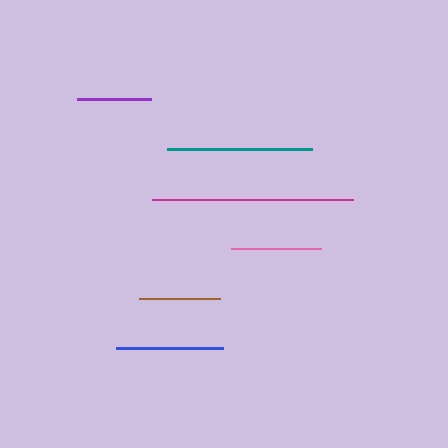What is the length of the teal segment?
The teal segment is approximately 145 pixels long.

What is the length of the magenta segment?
The magenta segment is approximately 202 pixels long.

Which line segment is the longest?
The magenta line is the longest at approximately 202 pixels.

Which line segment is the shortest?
The purple line is the shortest at approximately 75 pixels.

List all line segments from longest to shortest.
From longest to shortest: magenta, teal, blue, pink, brown, purple.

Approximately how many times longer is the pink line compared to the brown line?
The pink line is approximately 1.1 times the length of the brown line.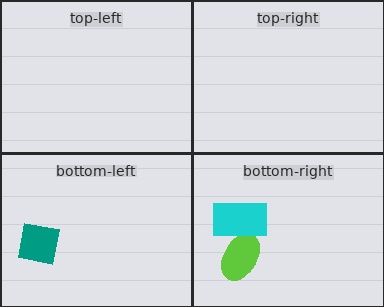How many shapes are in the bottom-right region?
2.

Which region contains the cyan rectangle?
The bottom-right region.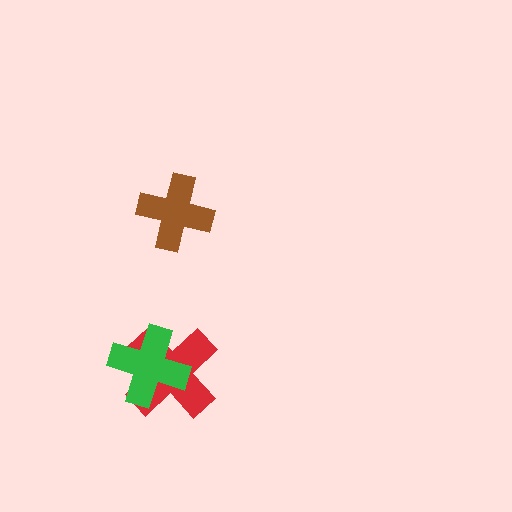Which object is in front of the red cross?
The green cross is in front of the red cross.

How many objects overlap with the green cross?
1 object overlaps with the green cross.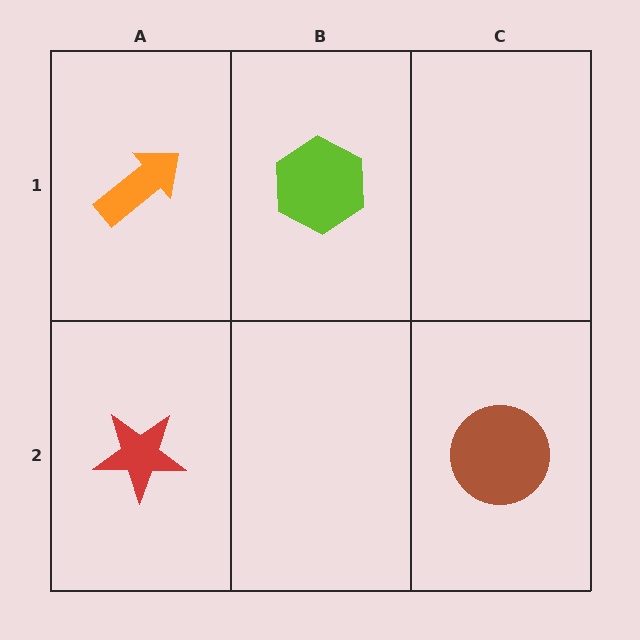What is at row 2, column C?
A brown circle.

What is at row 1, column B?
A lime hexagon.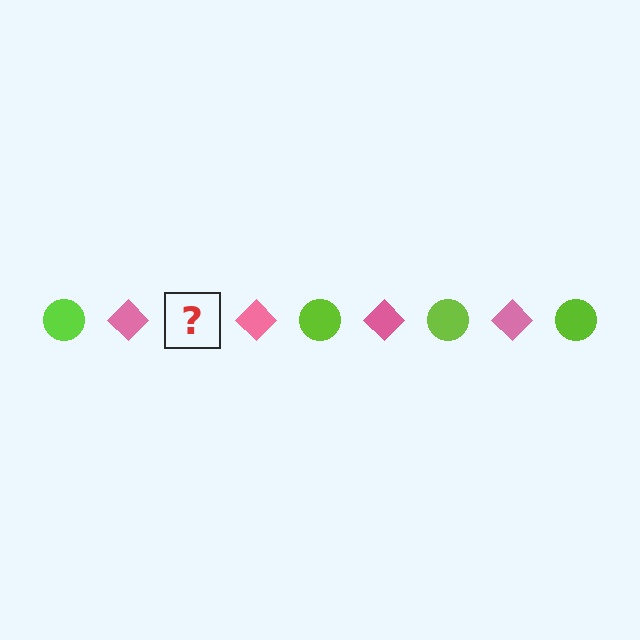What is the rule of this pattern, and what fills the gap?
The rule is that the pattern alternates between lime circle and pink diamond. The gap should be filled with a lime circle.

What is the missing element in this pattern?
The missing element is a lime circle.